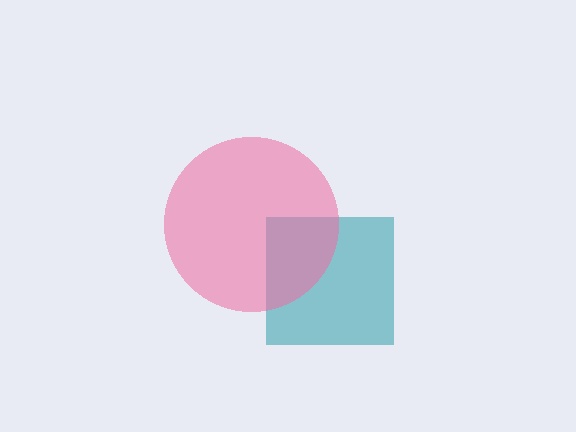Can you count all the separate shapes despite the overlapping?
Yes, there are 2 separate shapes.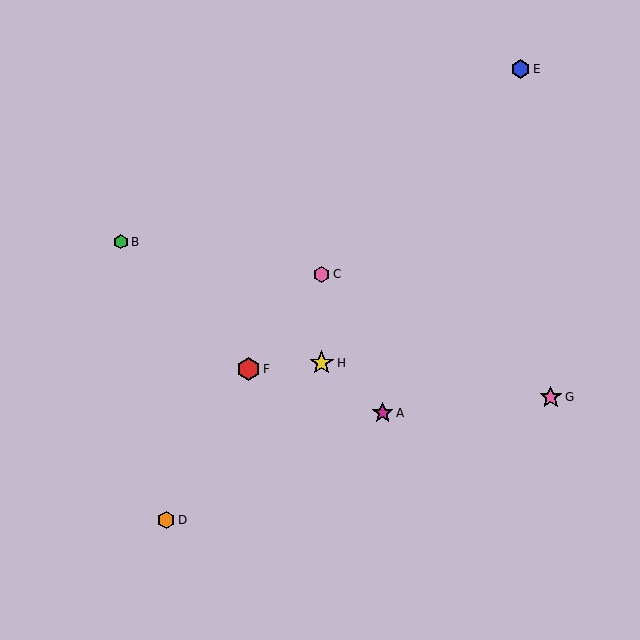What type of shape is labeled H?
Shape H is a yellow star.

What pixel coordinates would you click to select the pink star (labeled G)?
Click at (551, 397) to select the pink star G.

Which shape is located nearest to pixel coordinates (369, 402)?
The magenta star (labeled A) at (383, 413) is nearest to that location.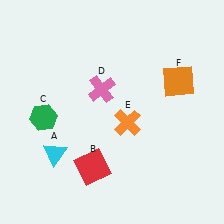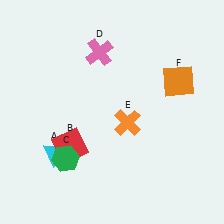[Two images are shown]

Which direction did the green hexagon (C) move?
The green hexagon (C) moved down.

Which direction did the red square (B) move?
The red square (B) moved left.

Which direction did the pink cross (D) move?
The pink cross (D) moved up.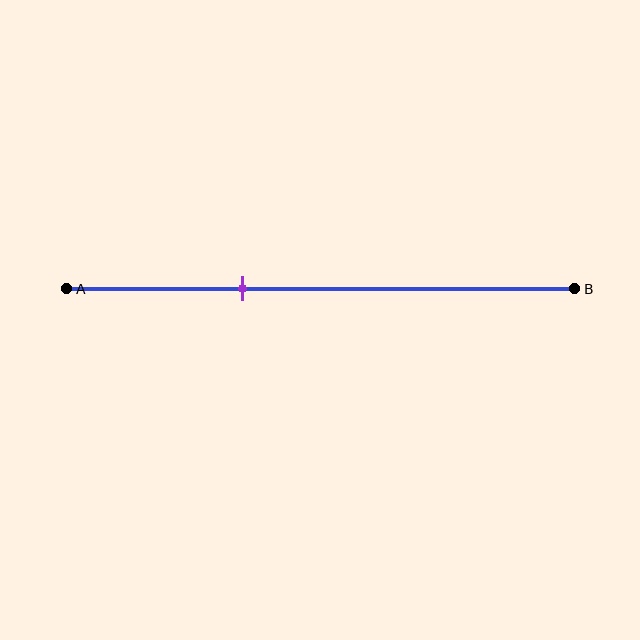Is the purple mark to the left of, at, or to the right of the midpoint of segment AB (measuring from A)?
The purple mark is to the left of the midpoint of segment AB.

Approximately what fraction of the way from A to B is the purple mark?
The purple mark is approximately 35% of the way from A to B.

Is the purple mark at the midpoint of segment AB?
No, the mark is at about 35% from A, not at the 50% midpoint.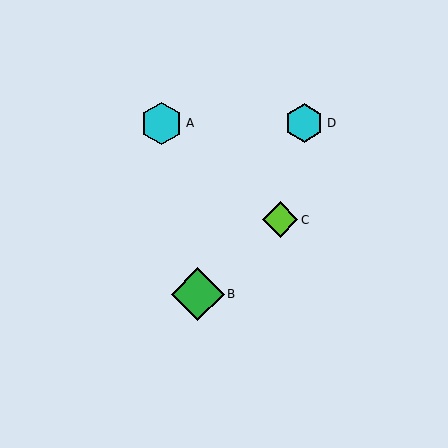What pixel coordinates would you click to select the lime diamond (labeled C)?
Click at (280, 220) to select the lime diamond C.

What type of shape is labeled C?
Shape C is a lime diamond.